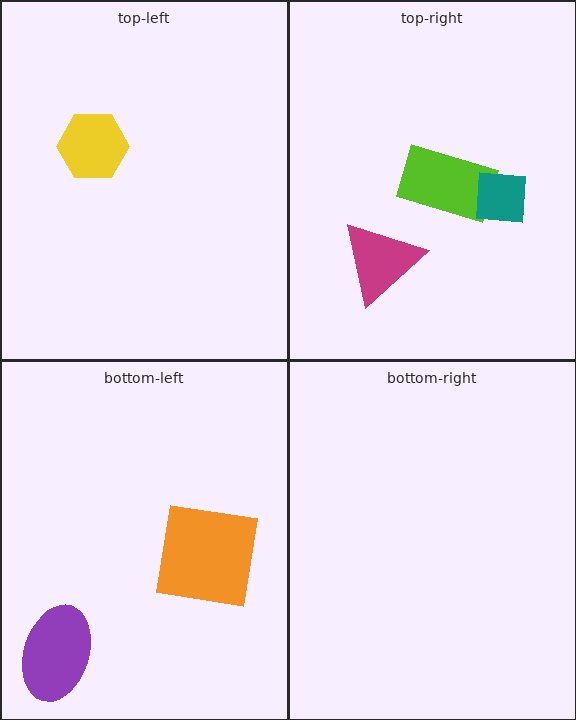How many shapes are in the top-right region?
3.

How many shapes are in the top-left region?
1.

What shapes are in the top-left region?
The yellow hexagon.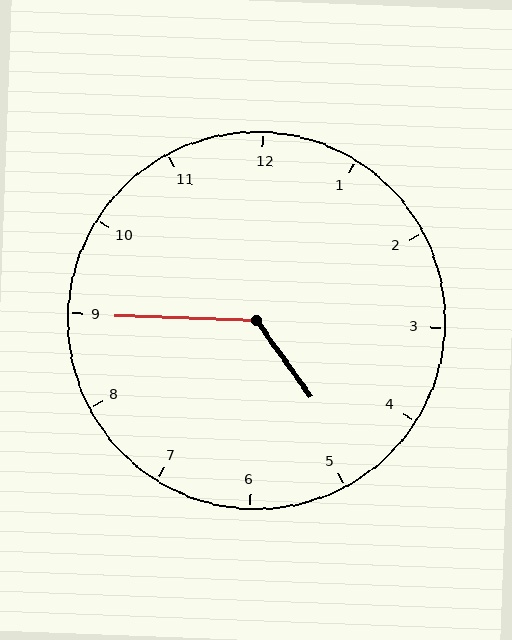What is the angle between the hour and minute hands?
Approximately 128 degrees.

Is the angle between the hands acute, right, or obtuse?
It is obtuse.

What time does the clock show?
4:45.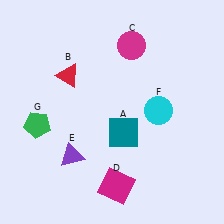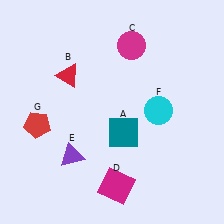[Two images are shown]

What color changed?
The pentagon (G) changed from green in Image 1 to red in Image 2.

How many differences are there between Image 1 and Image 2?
There is 1 difference between the two images.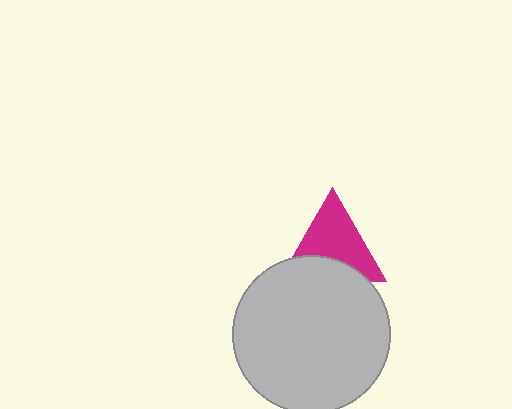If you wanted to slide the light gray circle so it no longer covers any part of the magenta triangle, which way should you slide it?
Slide it down — that is the most direct way to separate the two shapes.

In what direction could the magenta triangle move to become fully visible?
The magenta triangle could move up. That would shift it out from behind the light gray circle entirely.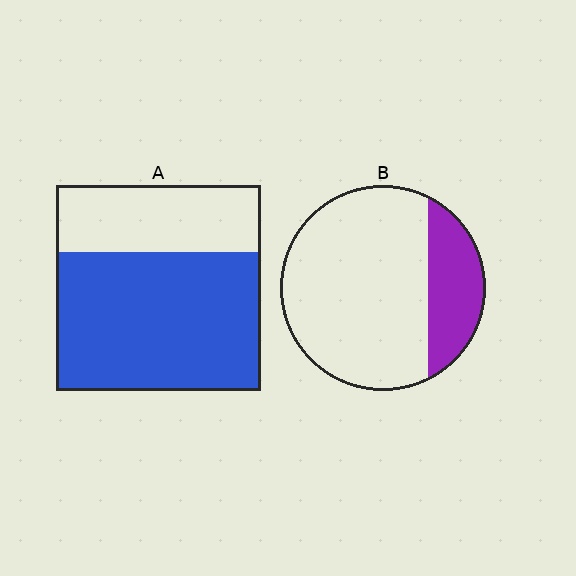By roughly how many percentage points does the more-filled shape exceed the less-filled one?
By roughly 45 percentage points (A over B).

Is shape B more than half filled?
No.